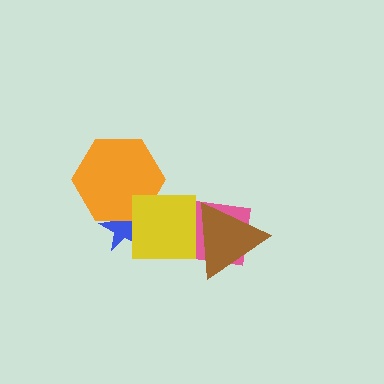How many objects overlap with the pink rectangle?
2 objects overlap with the pink rectangle.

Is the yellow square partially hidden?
Yes, it is partially covered by another shape.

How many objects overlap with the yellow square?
4 objects overlap with the yellow square.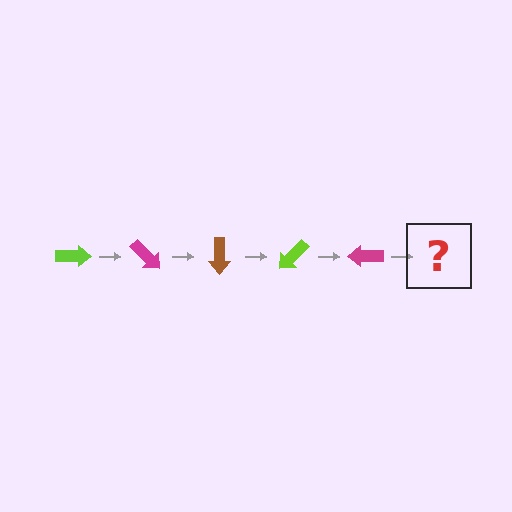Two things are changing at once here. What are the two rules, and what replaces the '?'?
The two rules are that it rotates 45 degrees each step and the color cycles through lime, magenta, and brown. The '?' should be a brown arrow, rotated 225 degrees from the start.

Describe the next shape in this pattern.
It should be a brown arrow, rotated 225 degrees from the start.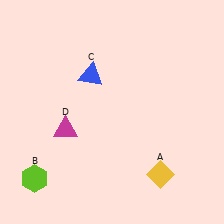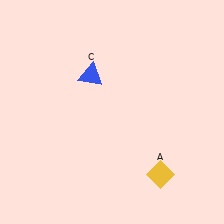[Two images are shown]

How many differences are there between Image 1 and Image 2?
There are 2 differences between the two images.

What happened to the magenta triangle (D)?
The magenta triangle (D) was removed in Image 2. It was in the bottom-left area of Image 1.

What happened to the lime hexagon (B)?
The lime hexagon (B) was removed in Image 2. It was in the bottom-left area of Image 1.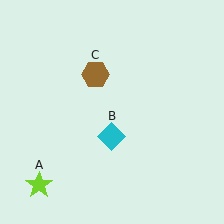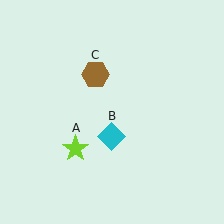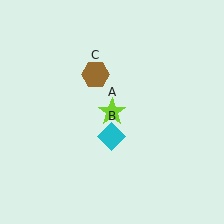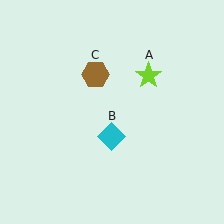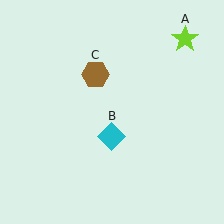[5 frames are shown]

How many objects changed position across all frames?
1 object changed position: lime star (object A).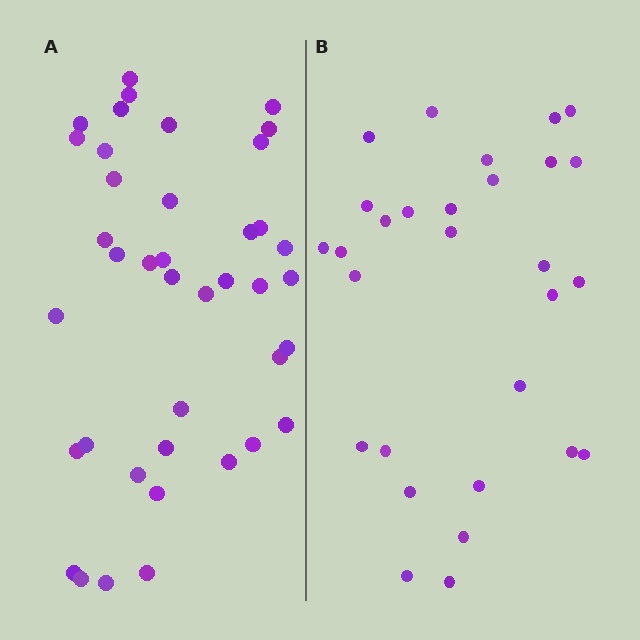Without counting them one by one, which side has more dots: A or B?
Region A (the left region) has more dots.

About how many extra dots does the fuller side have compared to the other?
Region A has roughly 12 or so more dots than region B.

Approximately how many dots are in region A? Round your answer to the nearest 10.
About 40 dots.